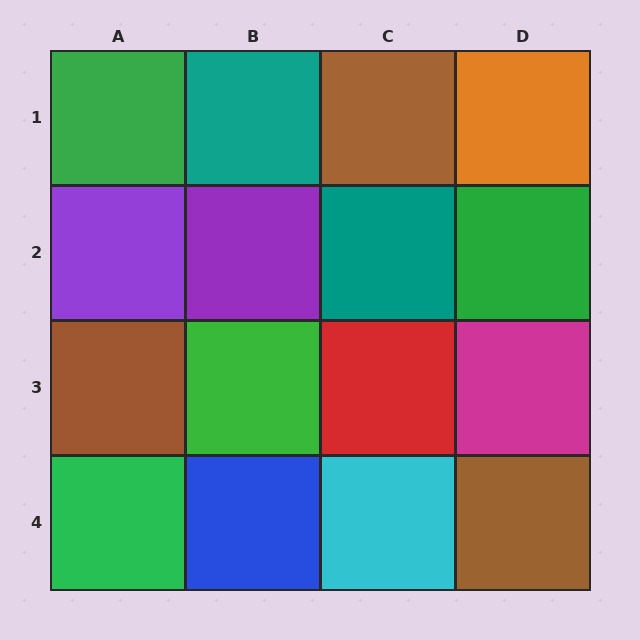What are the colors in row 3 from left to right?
Brown, green, red, magenta.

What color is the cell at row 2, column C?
Teal.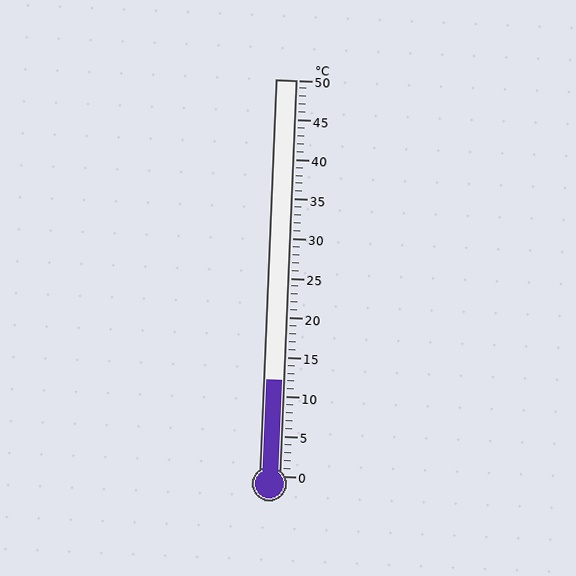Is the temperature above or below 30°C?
The temperature is below 30°C.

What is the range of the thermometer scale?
The thermometer scale ranges from 0°C to 50°C.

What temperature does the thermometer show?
The thermometer shows approximately 12°C.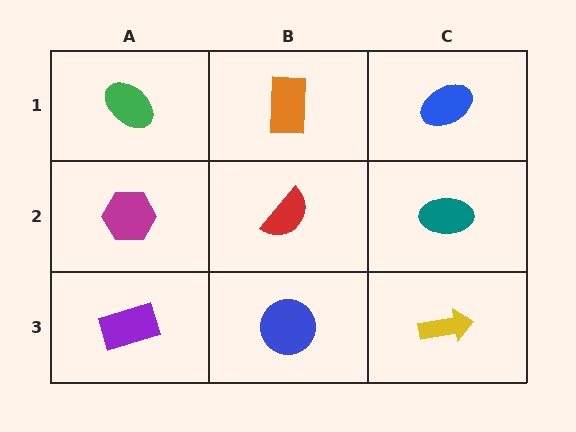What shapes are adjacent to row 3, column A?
A magenta hexagon (row 2, column A), a blue circle (row 3, column B).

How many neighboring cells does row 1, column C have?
2.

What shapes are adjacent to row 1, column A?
A magenta hexagon (row 2, column A), an orange rectangle (row 1, column B).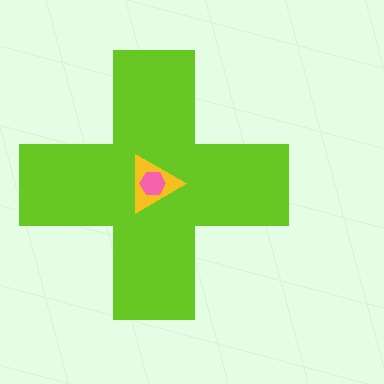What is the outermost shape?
The lime cross.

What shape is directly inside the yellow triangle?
The pink hexagon.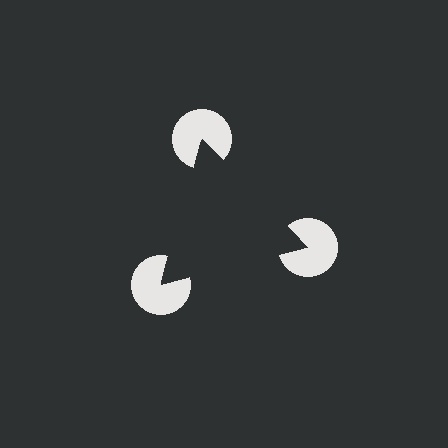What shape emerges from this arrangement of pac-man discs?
An illusory triangle — its edges are inferred from the aligned wedge cuts in the pac-man discs, not physically drawn.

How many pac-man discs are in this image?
There are 3 — one at each vertex of the illusory triangle.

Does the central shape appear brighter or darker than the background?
It typically appears slightly darker than the background, even though no actual brightness change is drawn.